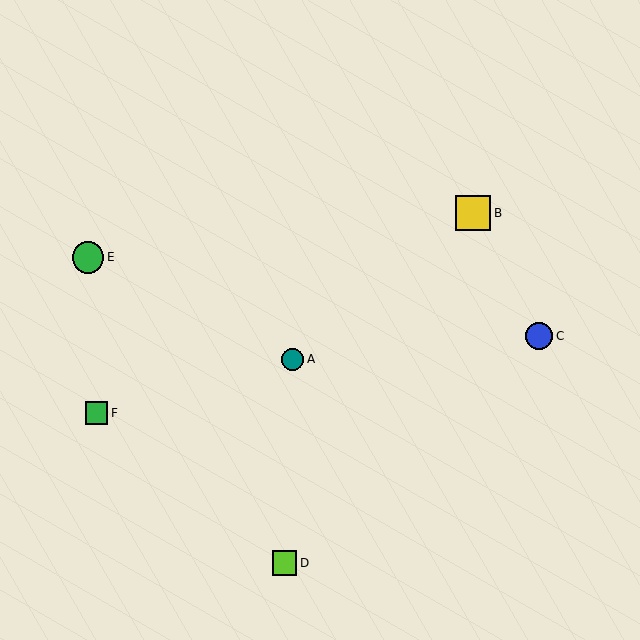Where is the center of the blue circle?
The center of the blue circle is at (539, 336).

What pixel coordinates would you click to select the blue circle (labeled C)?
Click at (539, 336) to select the blue circle C.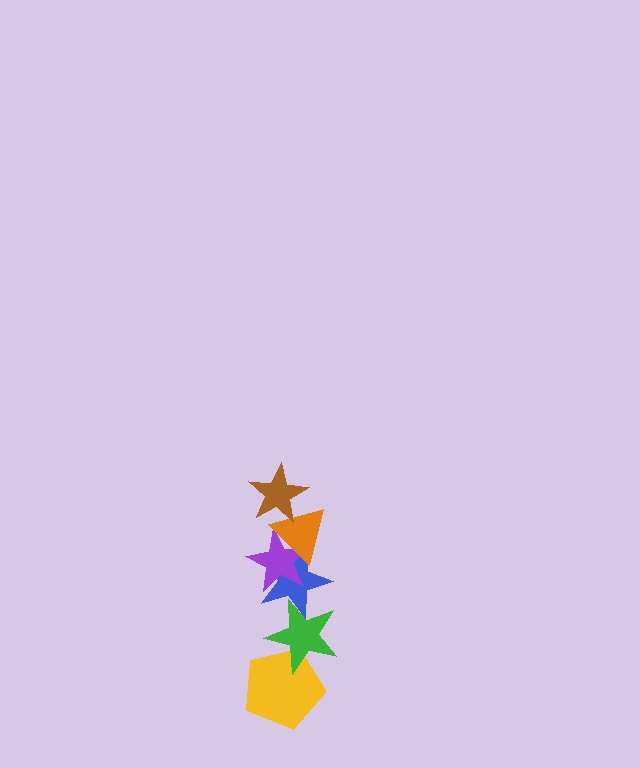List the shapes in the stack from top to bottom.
From top to bottom: the brown star, the orange triangle, the purple star, the blue star, the green star, the yellow pentagon.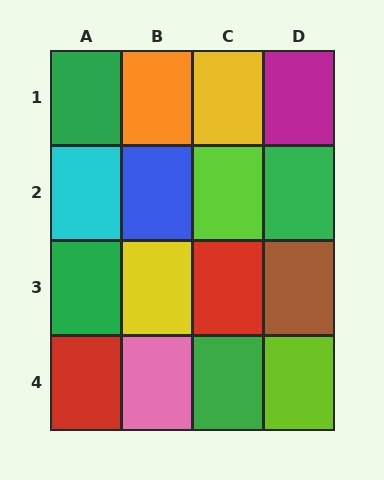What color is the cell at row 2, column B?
Blue.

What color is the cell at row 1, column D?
Magenta.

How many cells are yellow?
2 cells are yellow.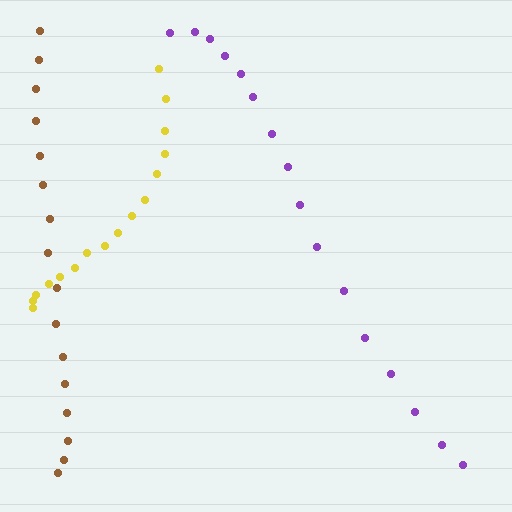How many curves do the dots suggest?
There are 3 distinct paths.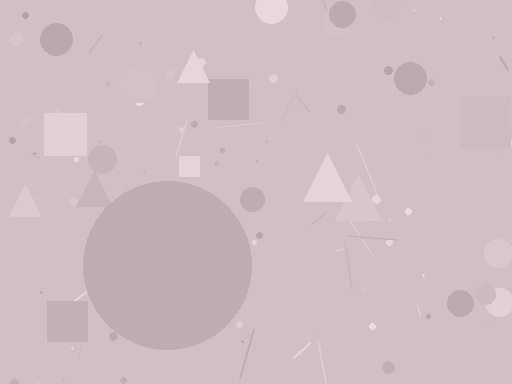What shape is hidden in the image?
A circle is hidden in the image.